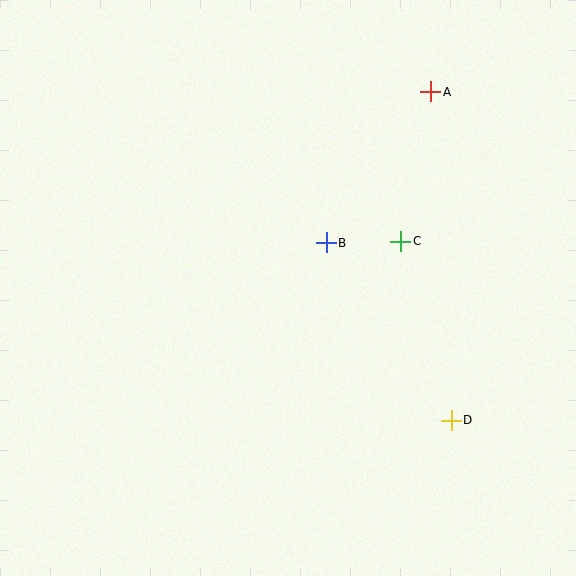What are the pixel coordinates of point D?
Point D is at (451, 420).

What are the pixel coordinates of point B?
Point B is at (326, 243).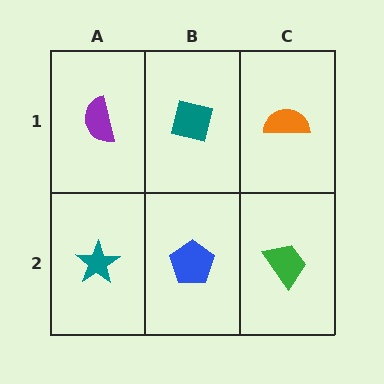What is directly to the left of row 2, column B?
A teal star.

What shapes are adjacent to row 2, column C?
An orange semicircle (row 1, column C), a blue pentagon (row 2, column B).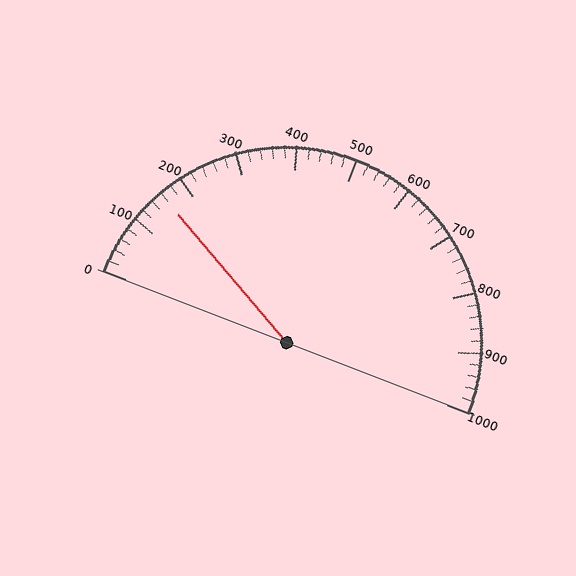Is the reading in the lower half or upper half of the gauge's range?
The reading is in the lower half of the range (0 to 1000).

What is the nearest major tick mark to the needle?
The nearest major tick mark is 200.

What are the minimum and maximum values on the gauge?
The gauge ranges from 0 to 1000.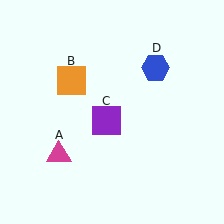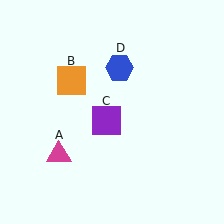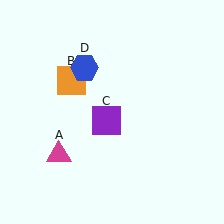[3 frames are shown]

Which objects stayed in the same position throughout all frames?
Magenta triangle (object A) and orange square (object B) and purple square (object C) remained stationary.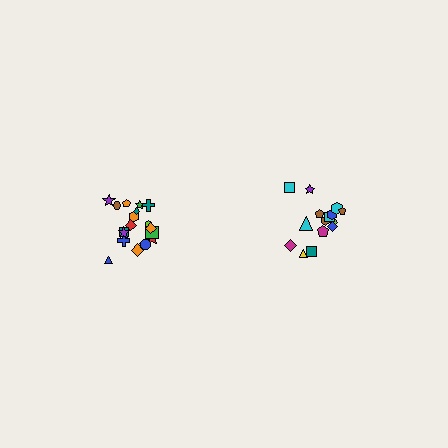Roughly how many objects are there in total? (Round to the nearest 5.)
Roughly 35 objects in total.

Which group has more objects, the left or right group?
The left group.